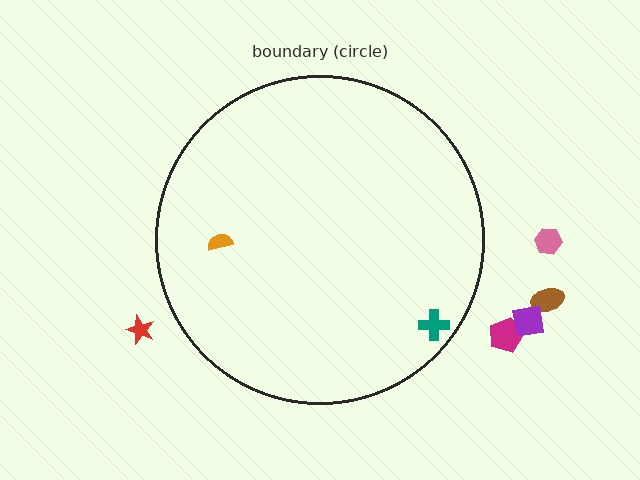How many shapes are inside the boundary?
2 inside, 5 outside.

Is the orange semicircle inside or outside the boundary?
Inside.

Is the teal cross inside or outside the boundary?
Inside.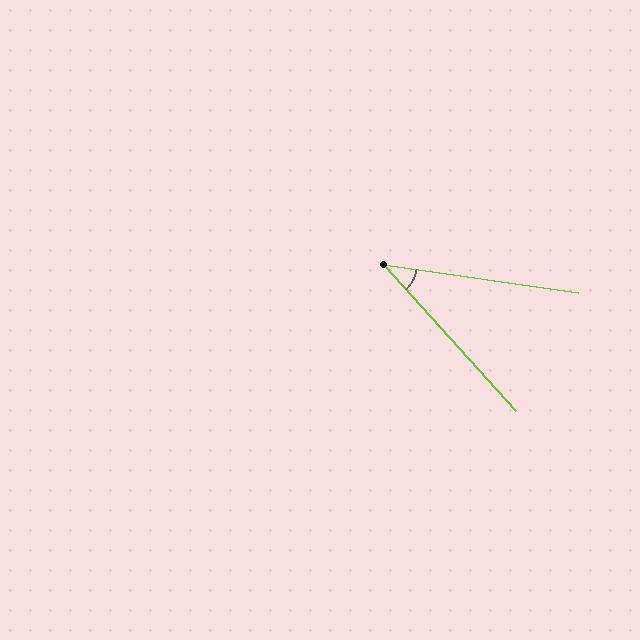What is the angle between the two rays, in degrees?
Approximately 40 degrees.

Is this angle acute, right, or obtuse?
It is acute.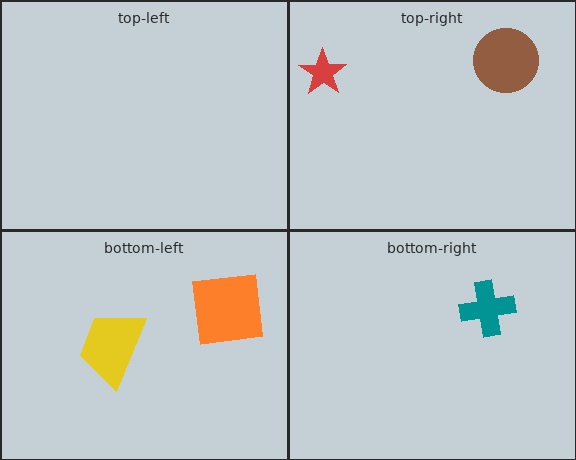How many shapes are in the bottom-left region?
2.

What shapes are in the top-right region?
The brown circle, the red star.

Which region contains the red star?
The top-right region.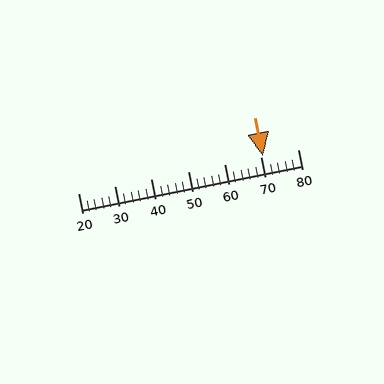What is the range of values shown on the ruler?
The ruler shows values from 20 to 80.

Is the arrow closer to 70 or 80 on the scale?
The arrow is closer to 70.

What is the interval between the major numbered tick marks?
The major tick marks are spaced 10 units apart.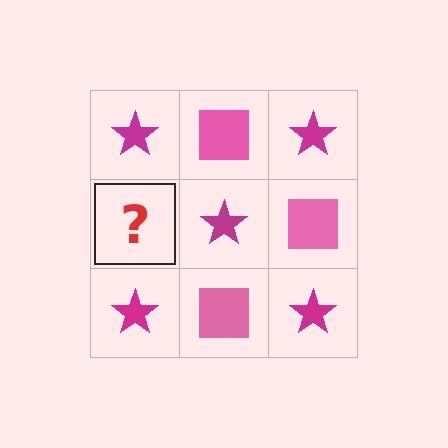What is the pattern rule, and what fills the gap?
The rule is that it alternates magenta star and pink square in a checkerboard pattern. The gap should be filled with a pink square.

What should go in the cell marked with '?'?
The missing cell should contain a pink square.